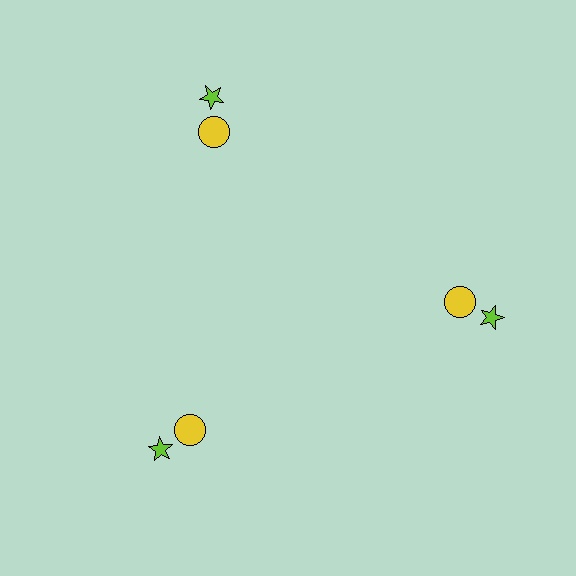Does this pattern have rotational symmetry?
Yes, this pattern has 3-fold rotational symmetry. It looks the same after rotating 120 degrees around the center.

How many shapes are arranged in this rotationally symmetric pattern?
There are 6 shapes, arranged in 3 groups of 2.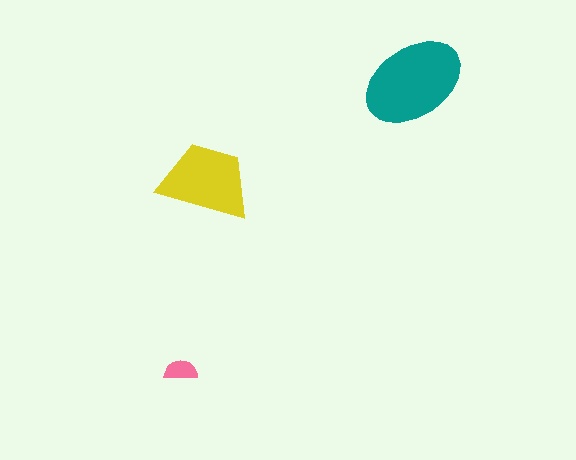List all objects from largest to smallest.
The teal ellipse, the yellow trapezoid, the pink semicircle.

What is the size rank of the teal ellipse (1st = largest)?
1st.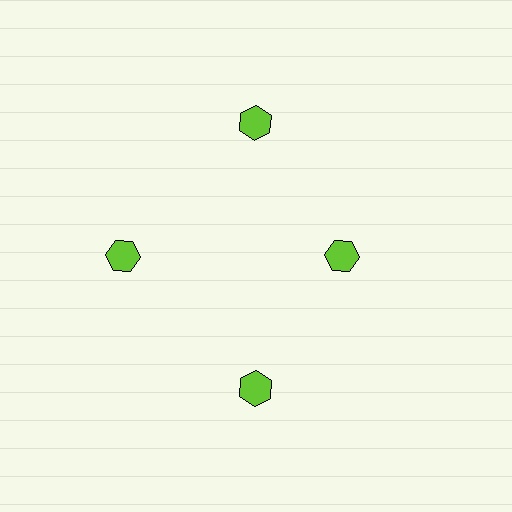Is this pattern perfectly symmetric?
No. The 4 lime hexagons are arranged in a ring, but one element near the 3 o'clock position is pulled inward toward the center, breaking the 4-fold rotational symmetry.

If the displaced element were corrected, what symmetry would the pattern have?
It would have 4-fold rotational symmetry — the pattern would map onto itself every 90 degrees.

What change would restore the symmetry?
The symmetry would be restored by moving it outward, back onto the ring so that all 4 hexagons sit at equal angles and equal distance from the center.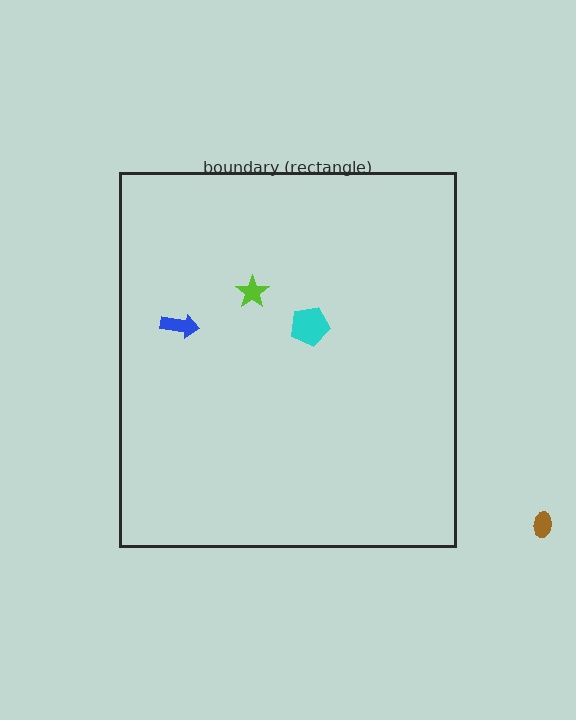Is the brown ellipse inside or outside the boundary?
Outside.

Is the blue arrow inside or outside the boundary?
Inside.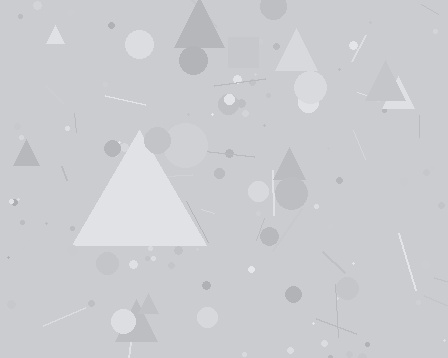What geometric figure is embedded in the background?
A triangle is embedded in the background.